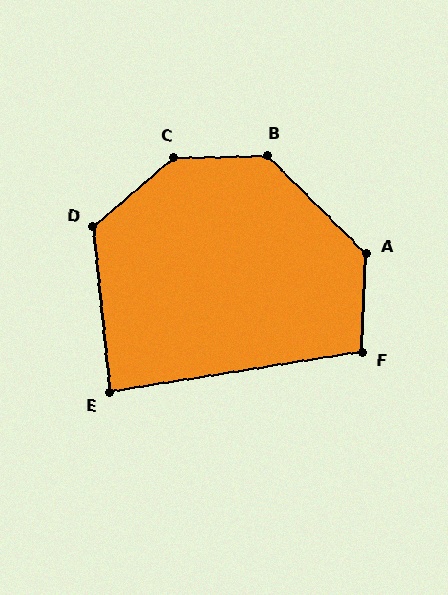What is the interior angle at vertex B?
Approximately 134 degrees (obtuse).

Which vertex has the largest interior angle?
C, at approximately 140 degrees.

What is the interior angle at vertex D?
Approximately 125 degrees (obtuse).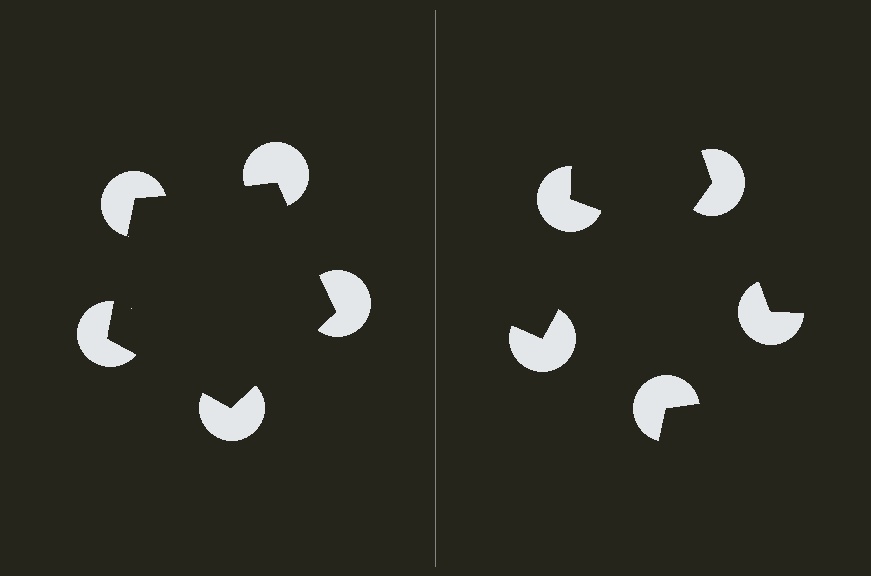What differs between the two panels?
The pac-man discs are positioned identically on both sides; only the wedge orientations differ. On the left they align to a pentagon; on the right they are misaligned.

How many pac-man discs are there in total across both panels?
10 — 5 on each side.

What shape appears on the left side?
An illusory pentagon.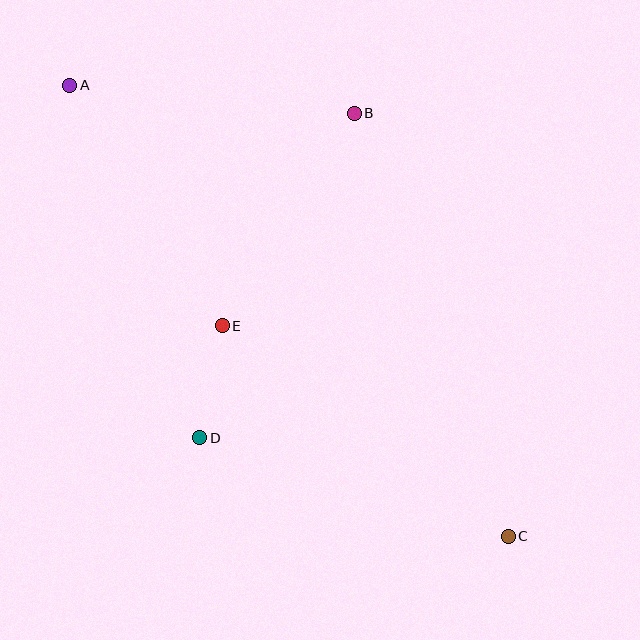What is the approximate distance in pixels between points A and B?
The distance between A and B is approximately 286 pixels.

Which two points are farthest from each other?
Points A and C are farthest from each other.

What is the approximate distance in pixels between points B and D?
The distance between B and D is approximately 359 pixels.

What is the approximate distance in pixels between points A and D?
The distance between A and D is approximately 376 pixels.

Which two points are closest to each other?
Points D and E are closest to each other.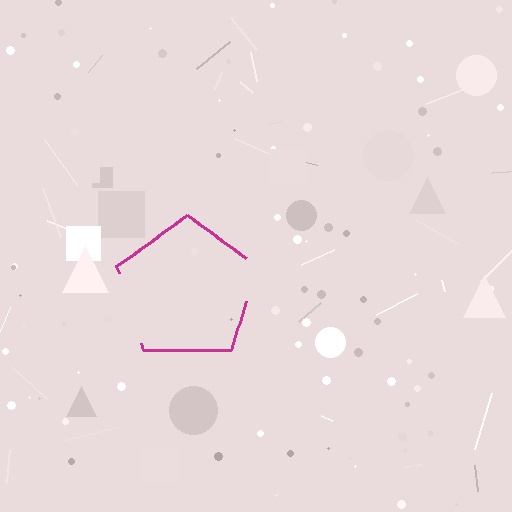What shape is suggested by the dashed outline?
The dashed outline suggests a pentagon.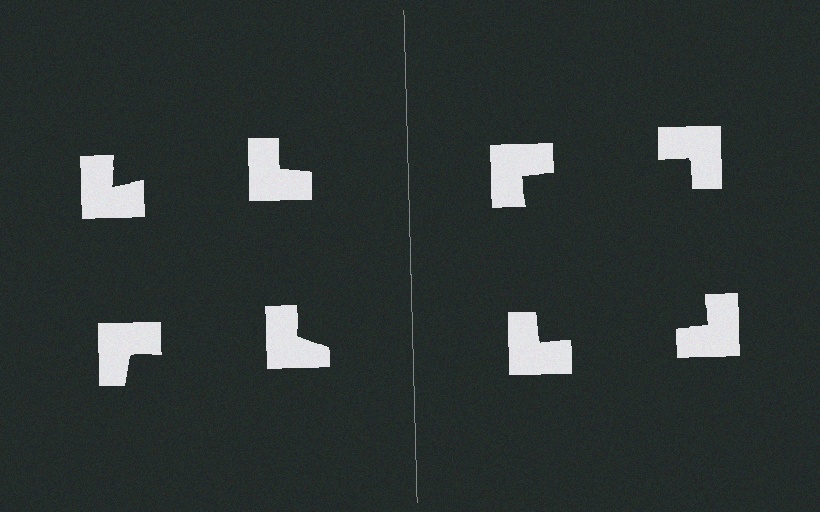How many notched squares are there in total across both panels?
8 — 4 on each side.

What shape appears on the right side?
An illusory square.